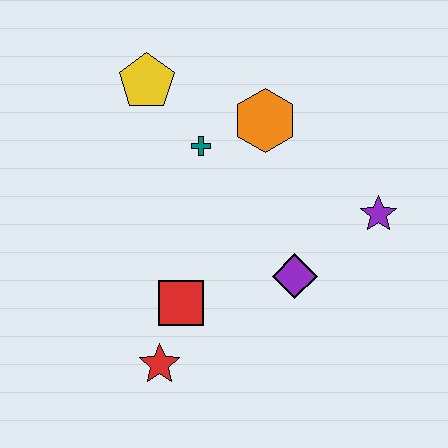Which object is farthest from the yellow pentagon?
The red star is farthest from the yellow pentagon.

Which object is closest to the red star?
The red square is closest to the red star.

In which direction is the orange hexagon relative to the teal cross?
The orange hexagon is to the right of the teal cross.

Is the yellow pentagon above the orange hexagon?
Yes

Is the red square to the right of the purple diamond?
No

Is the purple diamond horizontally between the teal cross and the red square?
No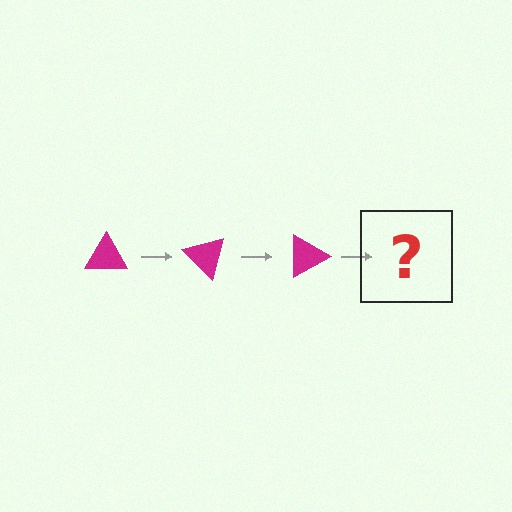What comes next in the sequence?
The next element should be a magenta triangle rotated 135 degrees.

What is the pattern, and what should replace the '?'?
The pattern is that the triangle rotates 45 degrees each step. The '?' should be a magenta triangle rotated 135 degrees.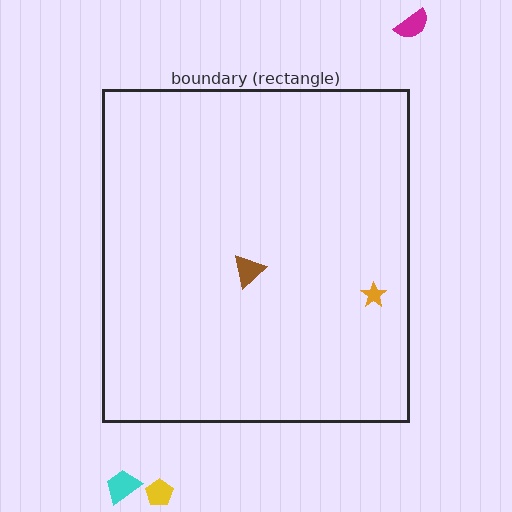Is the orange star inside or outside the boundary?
Inside.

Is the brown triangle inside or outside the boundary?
Inside.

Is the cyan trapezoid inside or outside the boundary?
Outside.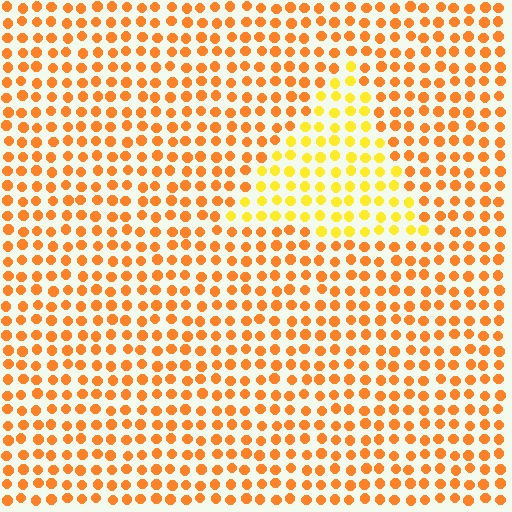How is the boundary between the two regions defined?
The boundary is defined purely by a slight shift in hue (about 29 degrees). Spacing, size, and orientation are identical on both sides.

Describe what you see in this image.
The image is filled with small orange elements in a uniform arrangement. A triangle-shaped region is visible where the elements are tinted to a slightly different hue, forming a subtle color boundary.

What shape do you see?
I see a triangle.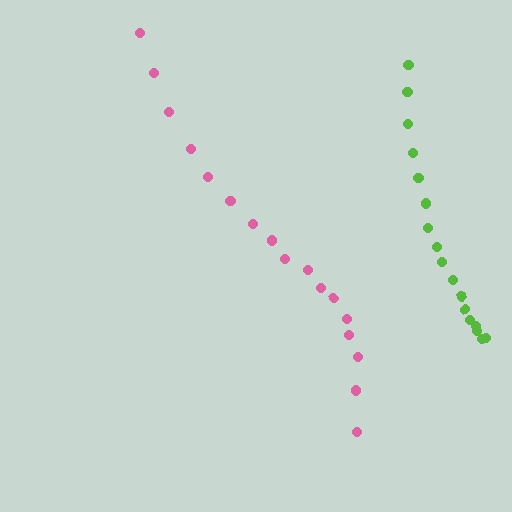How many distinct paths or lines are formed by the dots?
There are 2 distinct paths.